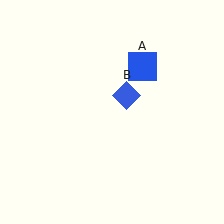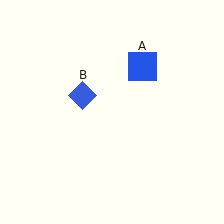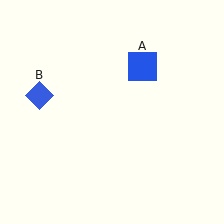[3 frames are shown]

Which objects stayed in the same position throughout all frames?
Blue square (object A) remained stationary.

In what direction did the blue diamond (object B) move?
The blue diamond (object B) moved left.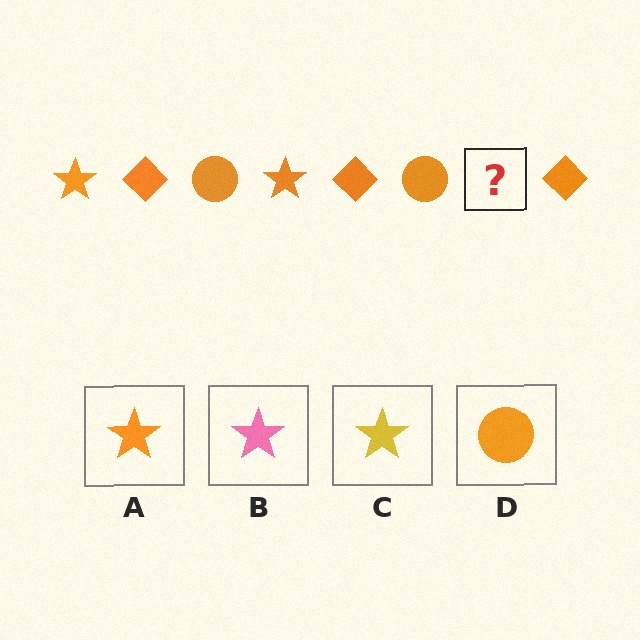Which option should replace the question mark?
Option A.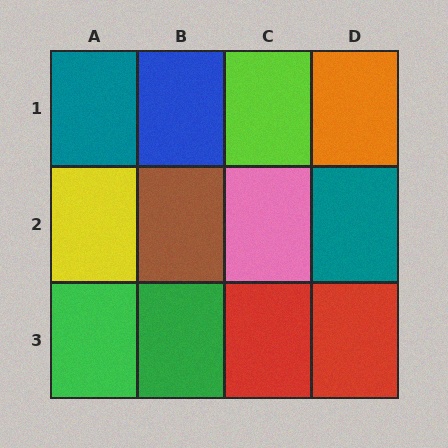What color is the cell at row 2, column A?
Yellow.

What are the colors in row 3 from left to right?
Green, green, red, red.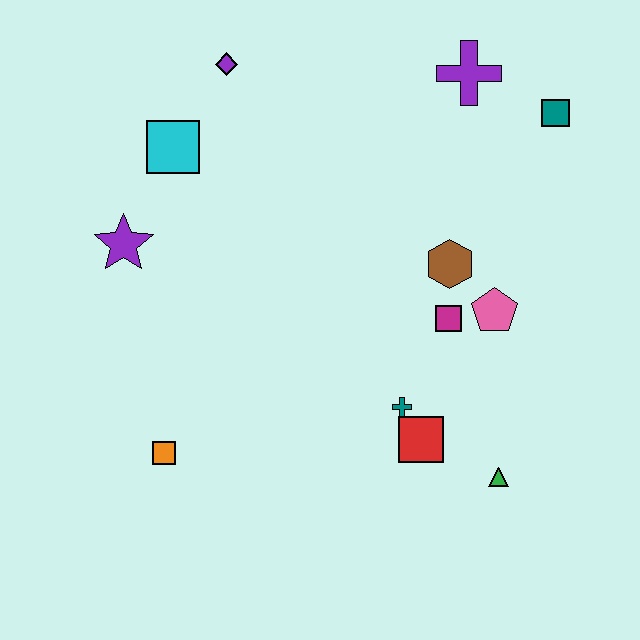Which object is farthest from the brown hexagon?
The orange square is farthest from the brown hexagon.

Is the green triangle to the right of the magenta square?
Yes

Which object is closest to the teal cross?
The red square is closest to the teal cross.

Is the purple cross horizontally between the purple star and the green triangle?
Yes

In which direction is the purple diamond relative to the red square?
The purple diamond is above the red square.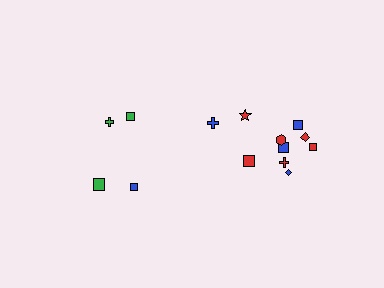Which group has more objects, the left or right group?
The right group.